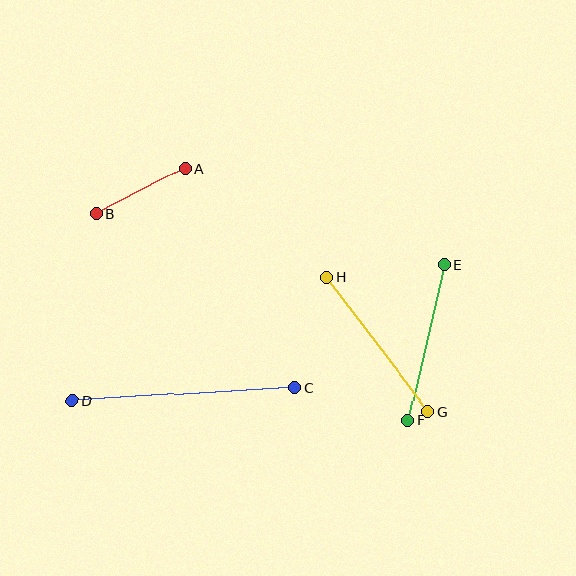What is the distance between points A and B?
The distance is approximately 99 pixels.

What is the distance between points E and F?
The distance is approximately 159 pixels.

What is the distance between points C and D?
The distance is approximately 223 pixels.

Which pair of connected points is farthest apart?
Points C and D are farthest apart.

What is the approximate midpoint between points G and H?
The midpoint is at approximately (378, 344) pixels.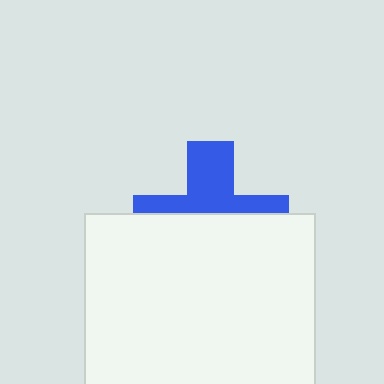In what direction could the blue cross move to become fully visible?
The blue cross could move up. That would shift it out from behind the white rectangle entirely.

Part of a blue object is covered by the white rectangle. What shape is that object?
It is a cross.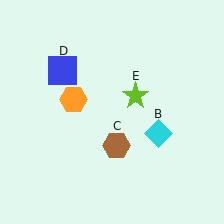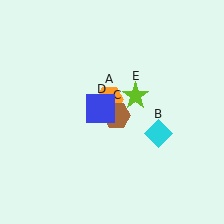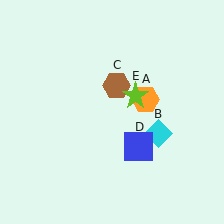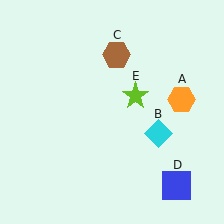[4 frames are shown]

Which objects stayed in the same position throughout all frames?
Cyan diamond (object B) and lime star (object E) remained stationary.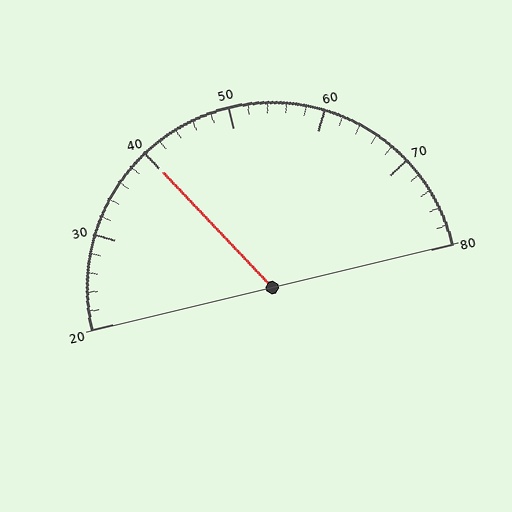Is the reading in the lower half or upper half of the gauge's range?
The reading is in the lower half of the range (20 to 80).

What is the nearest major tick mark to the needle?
The nearest major tick mark is 40.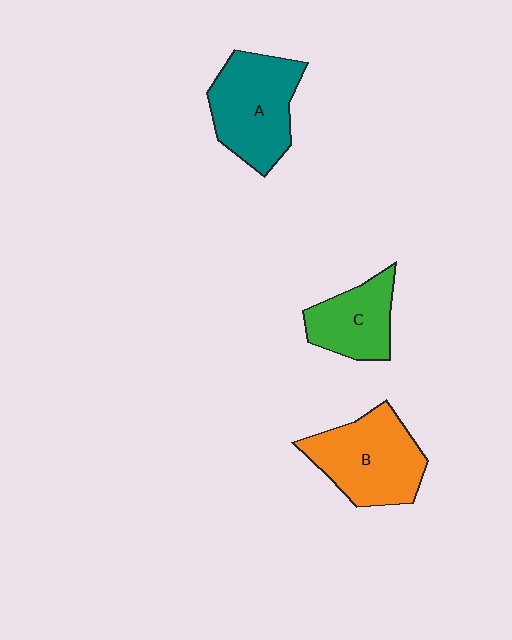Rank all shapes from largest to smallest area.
From largest to smallest: B (orange), A (teal), C (green).